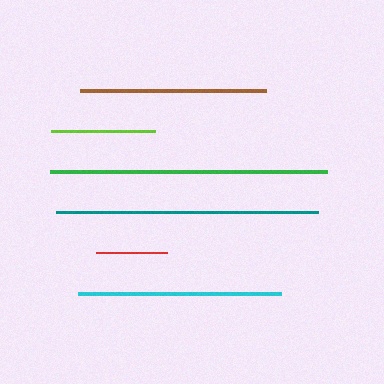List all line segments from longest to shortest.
From longest to shortest: green, teal, cyan, brown, lime, red.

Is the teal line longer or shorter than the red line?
The teal line is longer than the red line.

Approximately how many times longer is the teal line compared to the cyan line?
The teal line is approximately 1.3 times the length of the cyan line.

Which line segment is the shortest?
The red line is the shortest at approximately 71 pixels.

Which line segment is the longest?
The green line is the longest at approximately 277 pixels.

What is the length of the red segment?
The red segment is approximately 71 pixels long.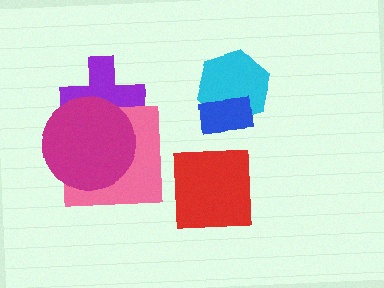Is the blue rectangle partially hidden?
No, no other shape covers it.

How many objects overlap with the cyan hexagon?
1 object overlaps with the cyan hexagon.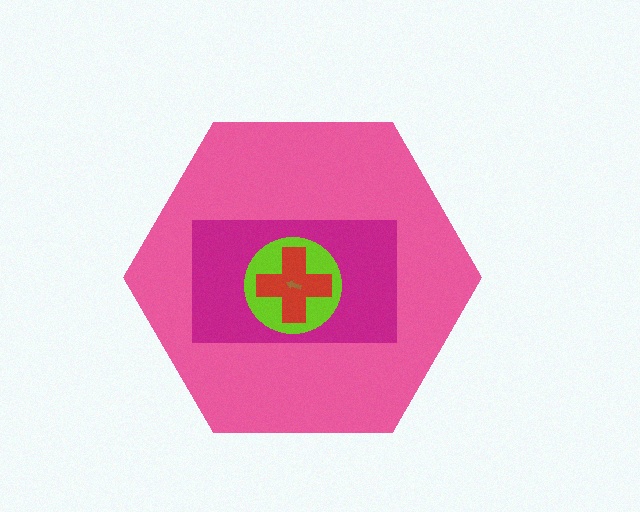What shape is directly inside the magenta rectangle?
The lime circle.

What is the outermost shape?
The pink hexagon.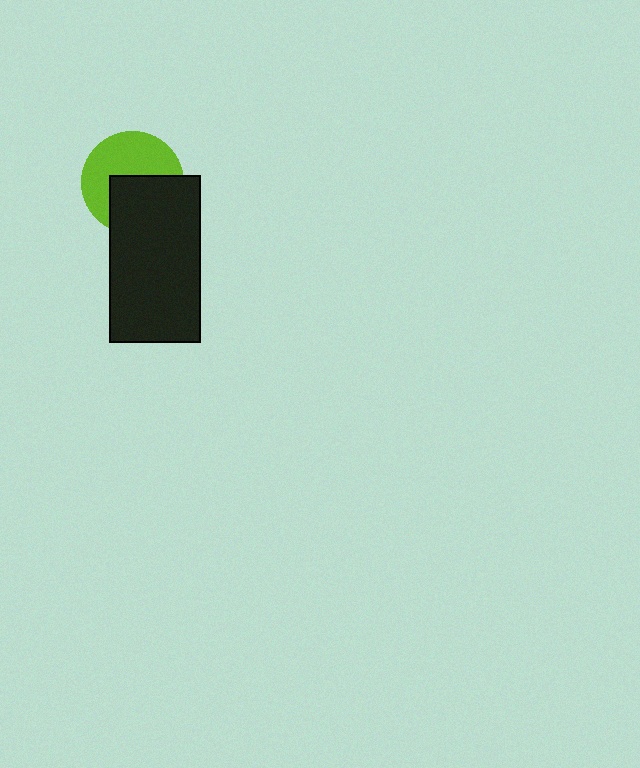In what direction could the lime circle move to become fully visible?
The lime circle could move up. That would shift it out from behind the black rectangle entirely.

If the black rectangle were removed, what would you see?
You would see the complete lime circle.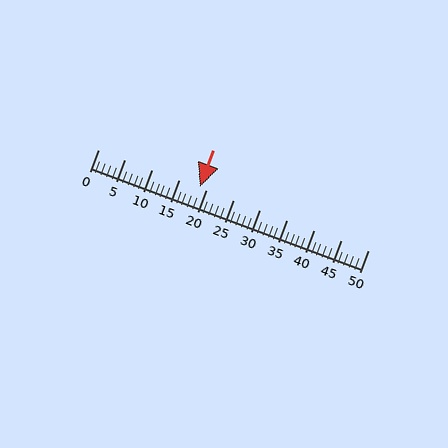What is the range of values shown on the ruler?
The ruler shows values from 0 to 50.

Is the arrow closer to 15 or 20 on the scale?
The arrow is closer to 20.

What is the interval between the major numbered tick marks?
The major tick marks are spaced 5 units apart.